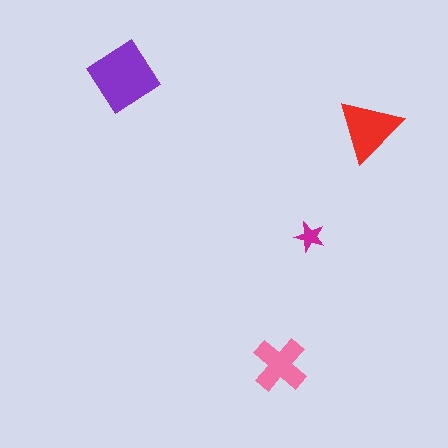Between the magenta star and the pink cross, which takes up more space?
The pink cross.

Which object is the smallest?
The magenta star.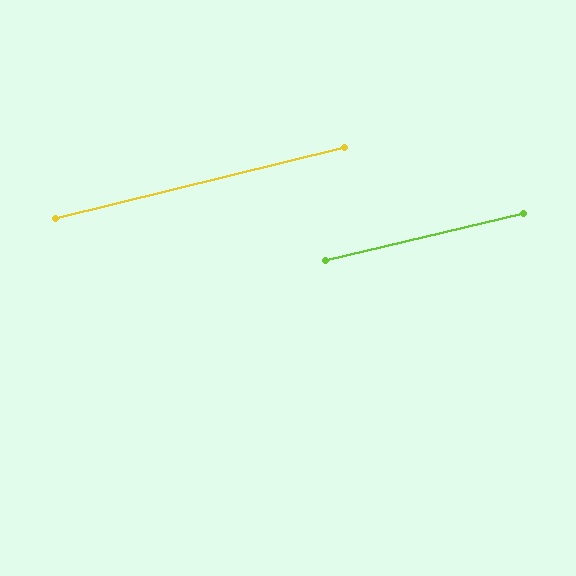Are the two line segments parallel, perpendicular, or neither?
Parallel — their directions differ by only 0.2°.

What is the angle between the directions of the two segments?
Approximately 0 degrees.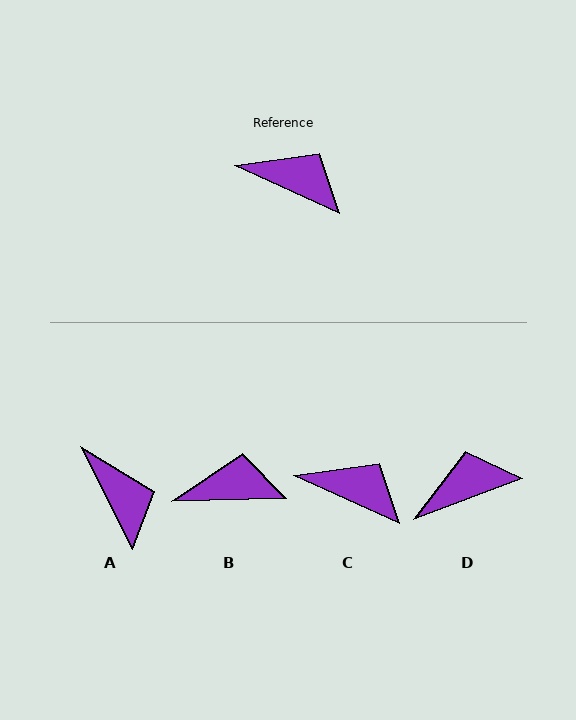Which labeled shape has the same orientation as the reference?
C.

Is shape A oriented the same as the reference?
No, it is off by about 39 degrees.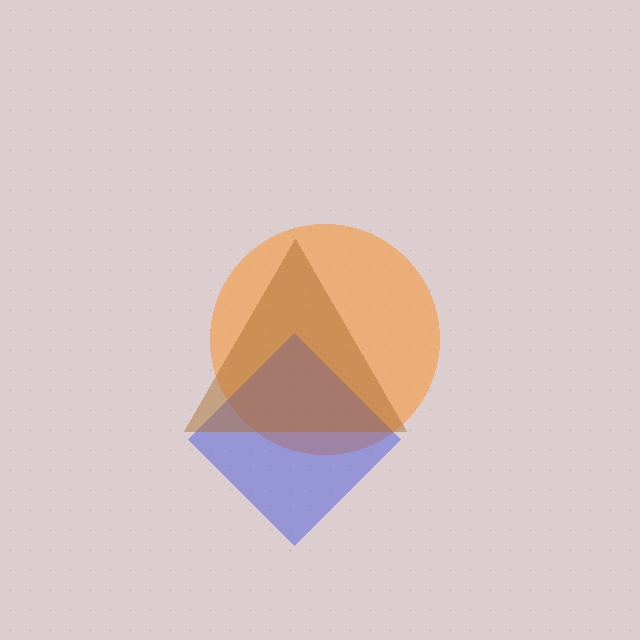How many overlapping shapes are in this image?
There are 3 overlapping shapes in the image.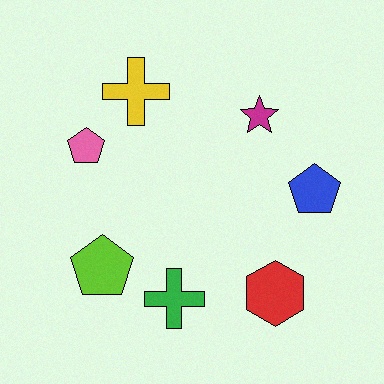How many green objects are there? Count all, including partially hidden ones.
There is 1 green object.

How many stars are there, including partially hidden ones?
There is 1 star.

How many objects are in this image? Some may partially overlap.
There are 7 objects.